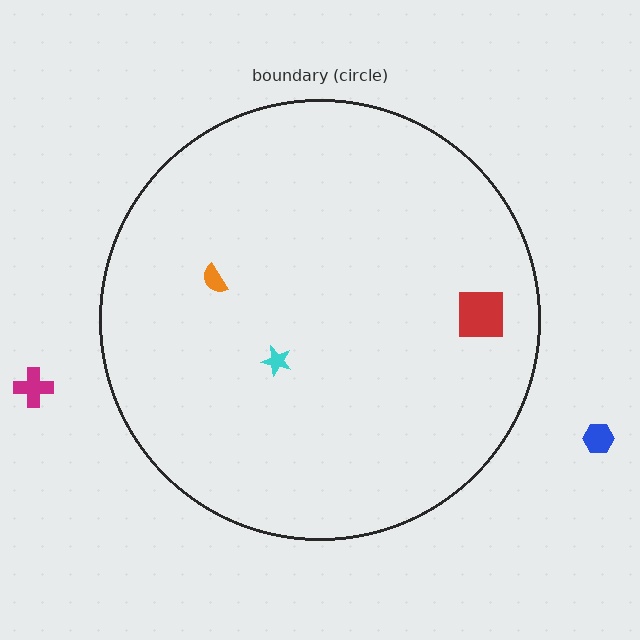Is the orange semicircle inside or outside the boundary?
Inside.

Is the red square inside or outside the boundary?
Inside.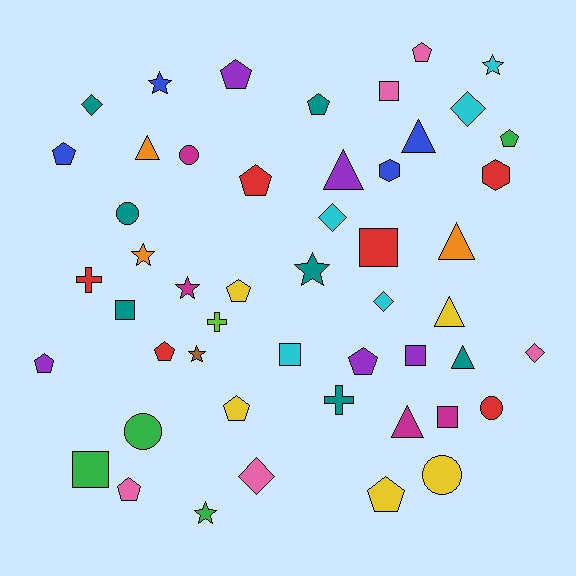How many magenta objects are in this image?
There are 4 magenta objects.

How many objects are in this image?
There are 50 objects.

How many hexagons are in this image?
There are 2 hexagons.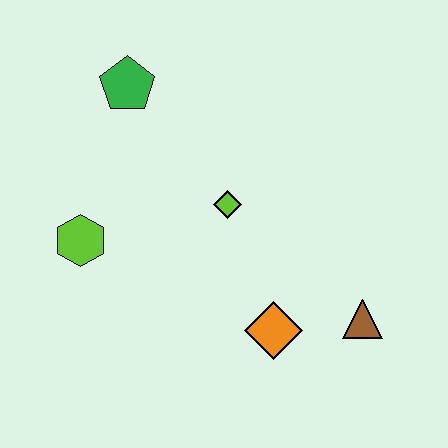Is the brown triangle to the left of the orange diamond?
No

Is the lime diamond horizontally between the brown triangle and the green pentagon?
Yes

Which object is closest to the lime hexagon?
The lime diamond is closest to the lime hexagon.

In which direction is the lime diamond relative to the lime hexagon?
The lime diamond is to the right of the lime hexagon.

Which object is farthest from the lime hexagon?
The brown triangle is farthest from the lime hexagon.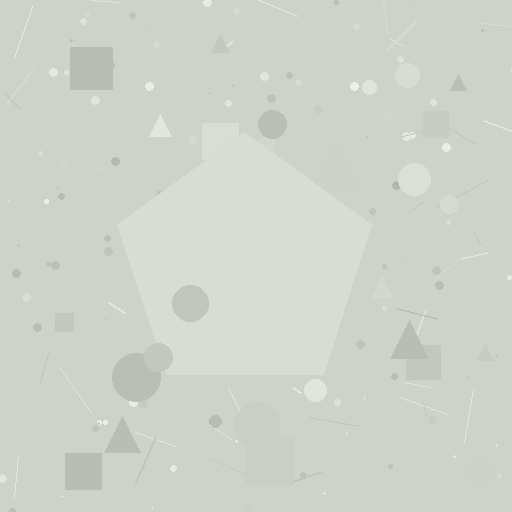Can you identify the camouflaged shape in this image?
The camouflaged shape is a pentagon.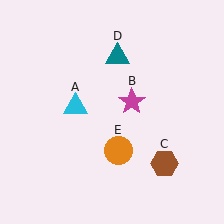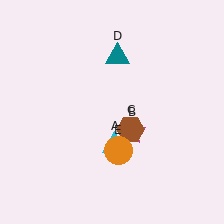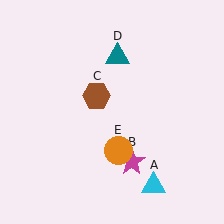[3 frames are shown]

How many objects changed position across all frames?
3 objects changed position: cyan triangle (object A), magenta star (object B), brown hexagon (object C).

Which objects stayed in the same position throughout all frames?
Teal triangle (object D) and orange circle (object E) remained stationary.